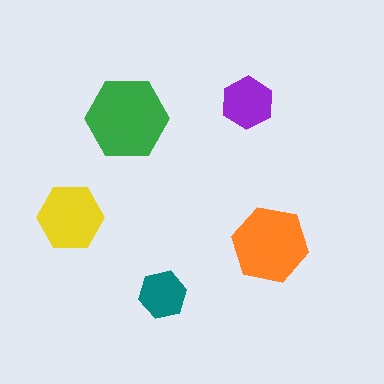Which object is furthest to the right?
The orange hexagon is rightmost.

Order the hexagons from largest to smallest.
the green one, the orange one, the yellow one, the purple one, the teal one.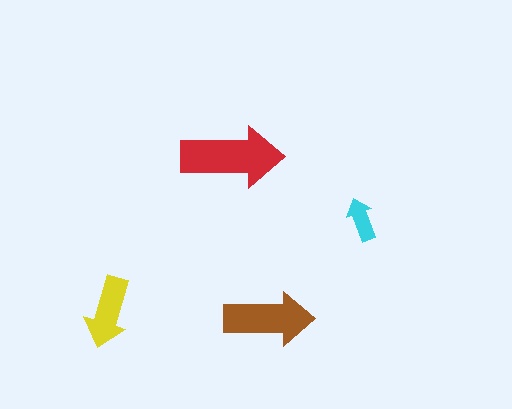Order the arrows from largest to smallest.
the red one, the brown one, the yellow one, the cyan one.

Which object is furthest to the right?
The cyan arrow is rightmost.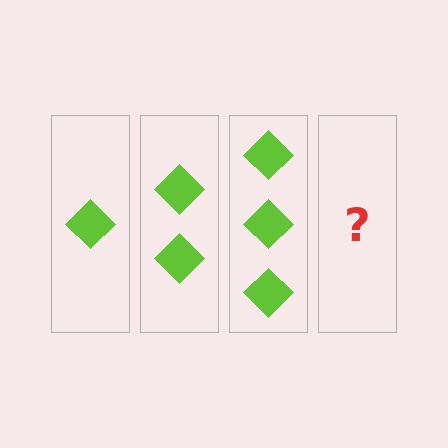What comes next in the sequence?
The next element should be 4 diamonds.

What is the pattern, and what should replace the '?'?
The pattern is that each step adds one more diamond. The '?' should be 4 diamonds.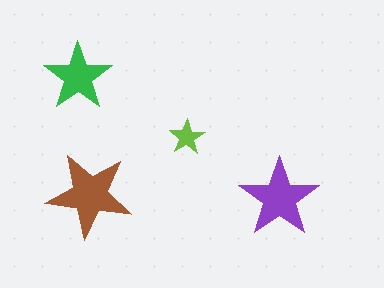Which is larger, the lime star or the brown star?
The brown one.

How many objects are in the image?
There are 4 objects in the image.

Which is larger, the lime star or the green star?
The green one.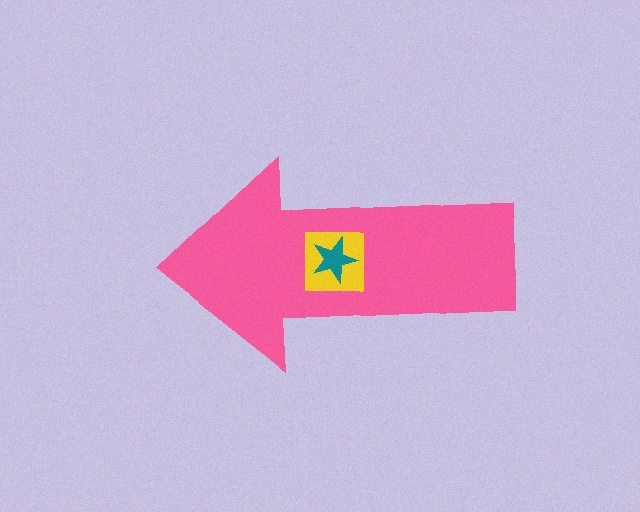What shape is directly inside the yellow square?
The teal star.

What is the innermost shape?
The teal star.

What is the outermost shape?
The pink arrow.